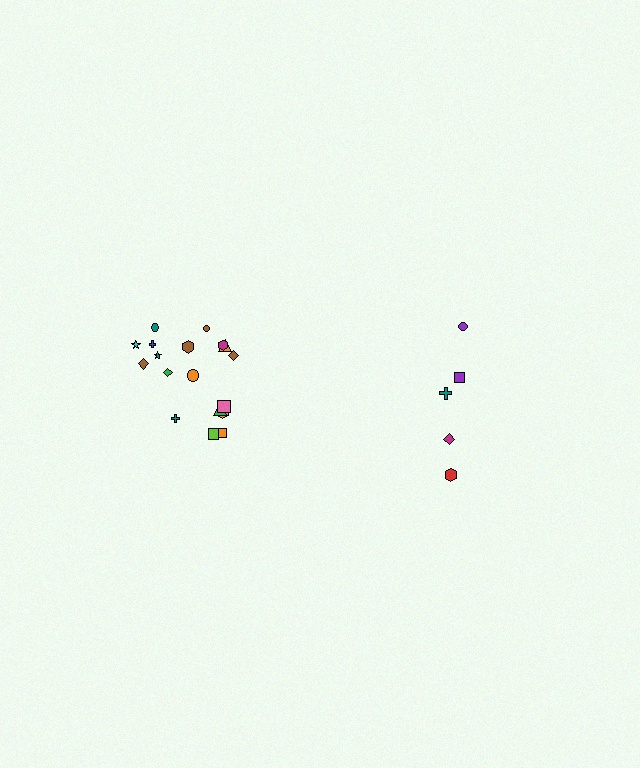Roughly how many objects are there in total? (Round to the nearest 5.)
Roughly 25 objects in total.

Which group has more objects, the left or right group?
The left group.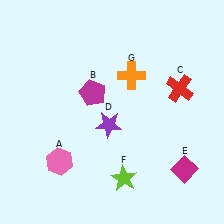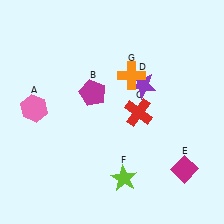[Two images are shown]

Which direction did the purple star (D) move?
The purple star (D) moved up.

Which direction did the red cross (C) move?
The red cross (C) moved left.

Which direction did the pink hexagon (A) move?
The pink hexagon (A) moved up.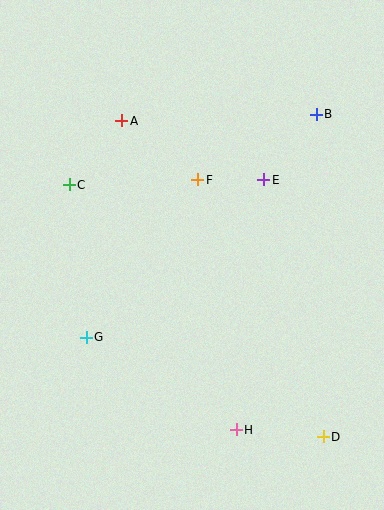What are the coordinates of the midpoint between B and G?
The midpoint between B and G is at (201, 226).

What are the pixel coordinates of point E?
Point E is at (264, 180).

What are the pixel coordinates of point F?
Point F is at (198, 180).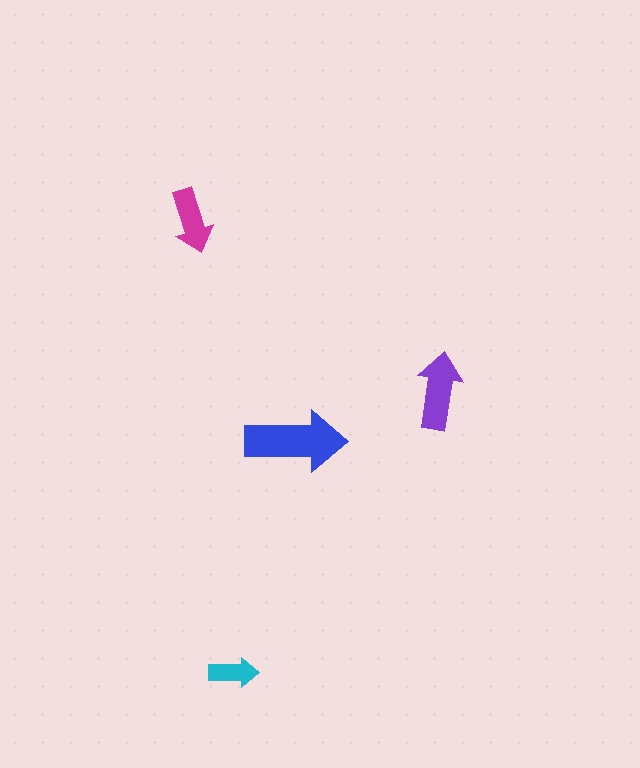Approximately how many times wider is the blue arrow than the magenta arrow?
About 1.5 times wider.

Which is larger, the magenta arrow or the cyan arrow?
The magenta one.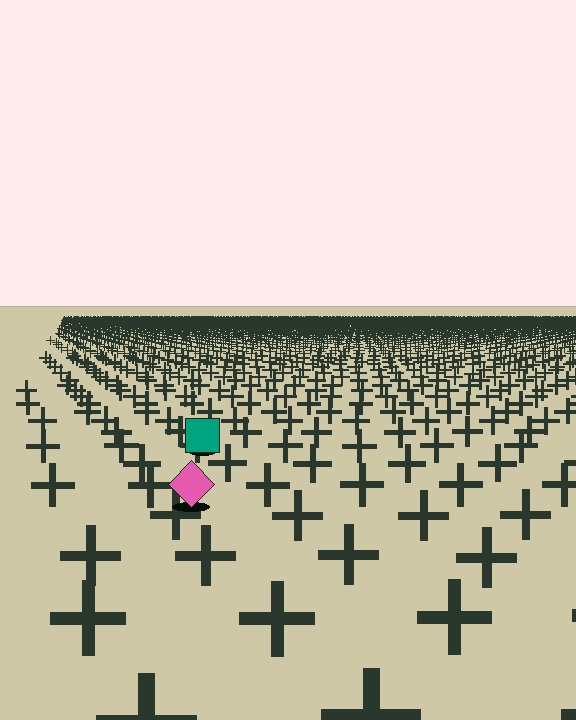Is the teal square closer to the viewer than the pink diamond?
No. The pink diamond is closer — you can tell from the texture gradient: the ground texture is coarser near it.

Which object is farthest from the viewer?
The teal square is farthest from the viewer. It appears smaller and the ground texture around it is denser.